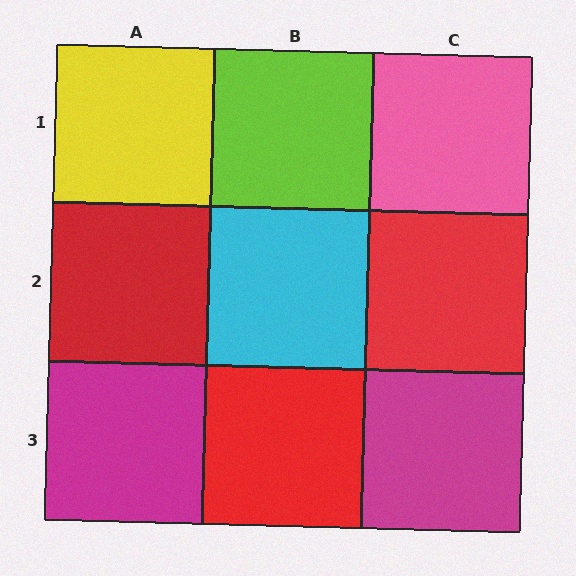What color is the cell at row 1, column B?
Lime.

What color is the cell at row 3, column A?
Magenta.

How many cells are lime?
1 cell is lime.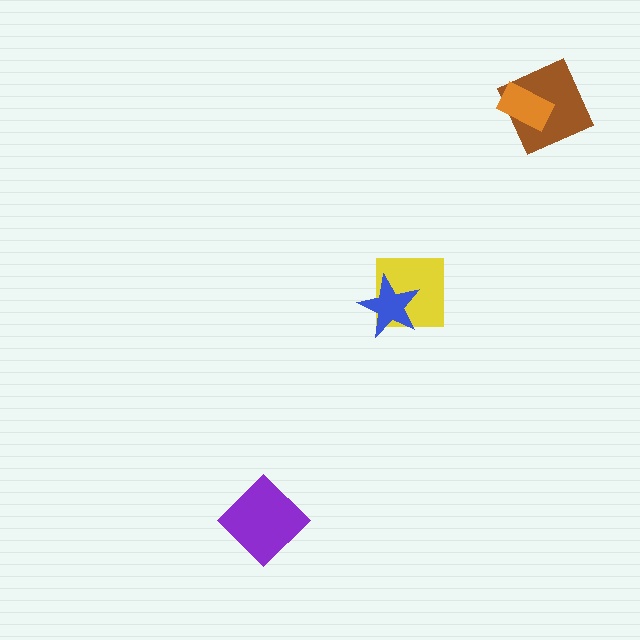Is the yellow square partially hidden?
Yes, it is partially covered by another shape.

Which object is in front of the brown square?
The orange rectangle is in front of the brown square.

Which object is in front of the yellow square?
The blue star is in front of the yellow square.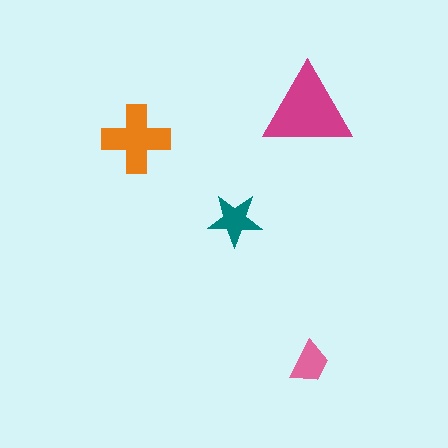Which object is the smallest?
The pink trapezoid.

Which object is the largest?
The magenta triangle.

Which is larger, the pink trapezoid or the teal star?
The teal star.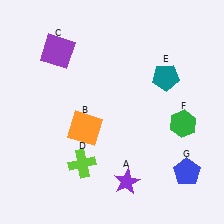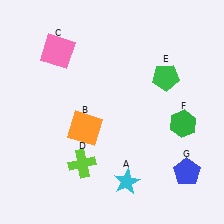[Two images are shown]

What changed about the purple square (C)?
In Image 1, C is purple. In Image 2, it changed to pink.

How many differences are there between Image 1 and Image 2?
There are 3 differences between the two images.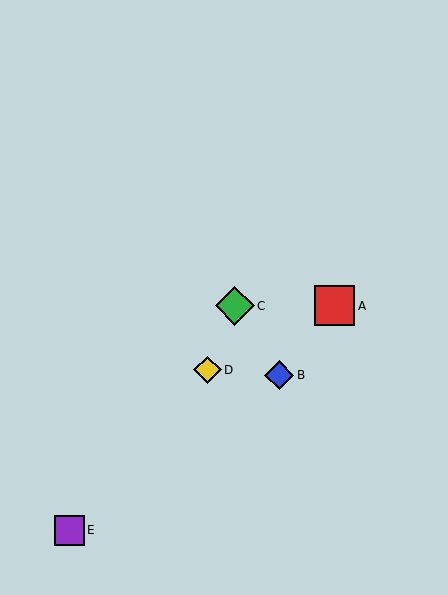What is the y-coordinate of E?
Object E is at y≈530.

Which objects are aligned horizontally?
Objects A, C are aligned horizontally.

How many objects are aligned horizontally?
2 objects (A, C) are aligned horizontally.